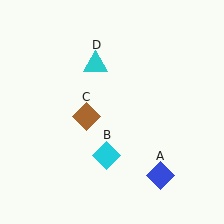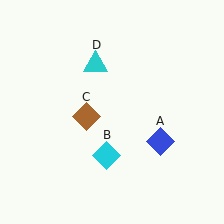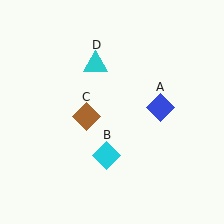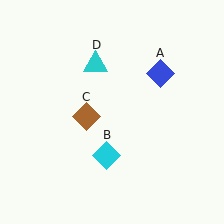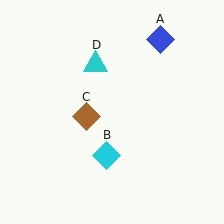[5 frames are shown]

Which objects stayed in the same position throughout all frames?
Cyan diamond (object B) and brown diamond (object C) and cyan triangle (object D) remained stationary.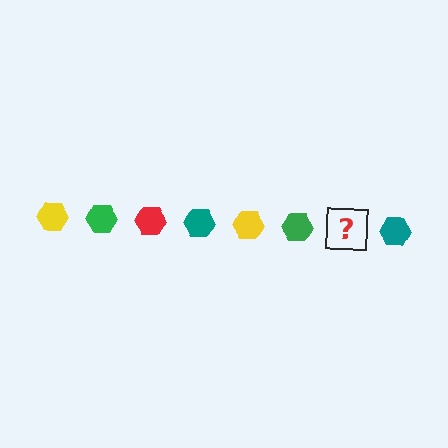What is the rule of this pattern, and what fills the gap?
The rule is that the pattern cycles through yellow, green, red, teal hexagons. The gap should be filled with a red hexagon.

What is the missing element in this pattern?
The missing element is a red hexagon.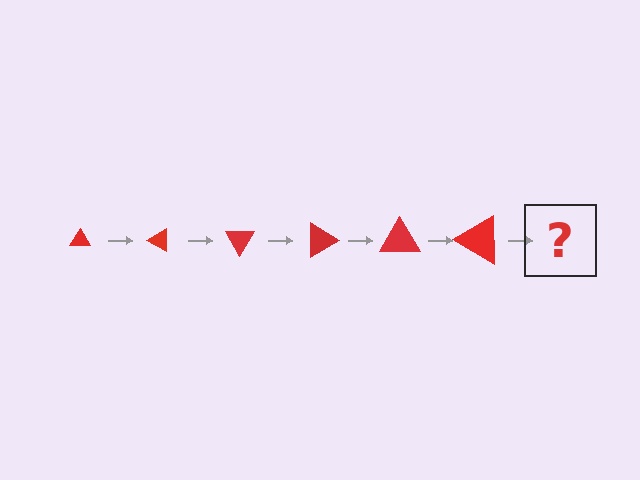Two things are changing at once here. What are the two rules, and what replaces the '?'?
The two rules are that the triangle grows larger each step and it rotates 30 degrees each step. The '?' should be a triangle, larger than the previous one and rotated 180 degrees from the start.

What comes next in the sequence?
The next element should be a triangle, larger than the previous one and rotated 180 degrees from the start.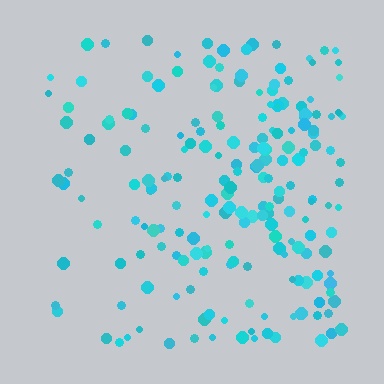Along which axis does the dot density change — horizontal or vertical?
Horizontal.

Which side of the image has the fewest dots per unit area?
The left.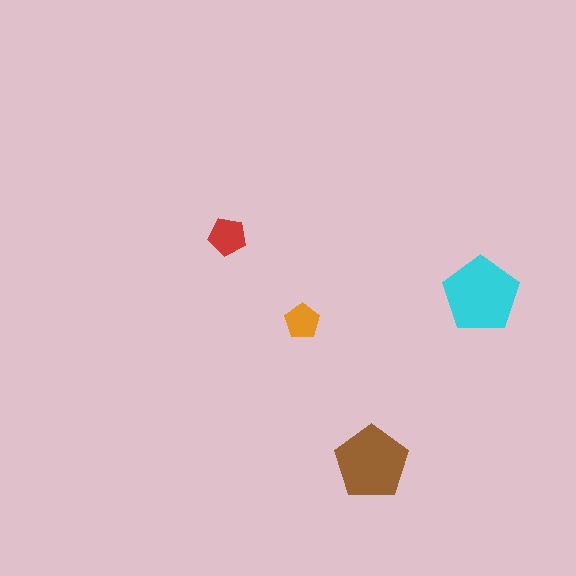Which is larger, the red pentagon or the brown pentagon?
The brown one.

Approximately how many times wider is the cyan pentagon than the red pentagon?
About 2 times wider.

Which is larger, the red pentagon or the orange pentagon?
The red one.